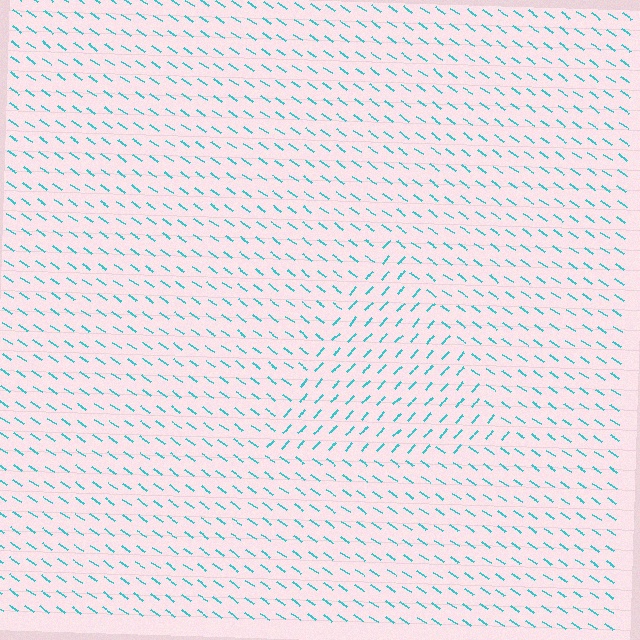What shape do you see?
I see a triangle.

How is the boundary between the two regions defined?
The boundary is defined purely by a change in line orientation (approximately 84 degrees difference). All lines are the same color and thickness.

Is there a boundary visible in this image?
Yes, there is a texture boundary formed by a change in line orientation.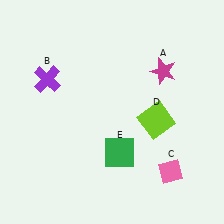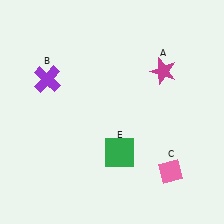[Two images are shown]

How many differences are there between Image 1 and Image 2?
There is 1 difference between the two images.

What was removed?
The lime square (D) was removed in Image 2.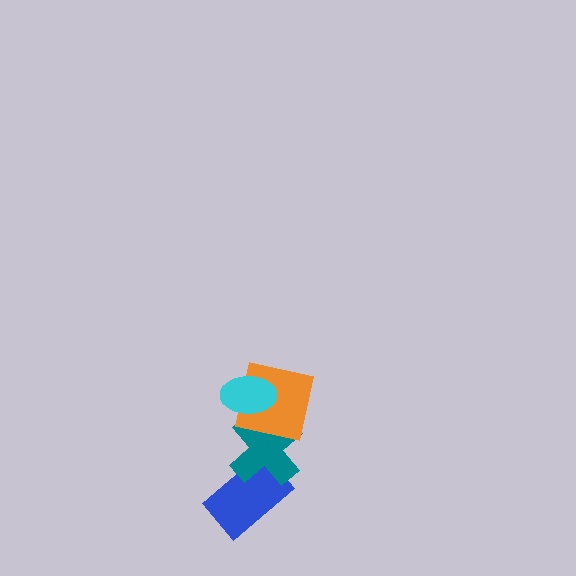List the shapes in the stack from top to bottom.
From top to bottom: the cyan ellipse, the orange square, the teal cross, the blue rectangle.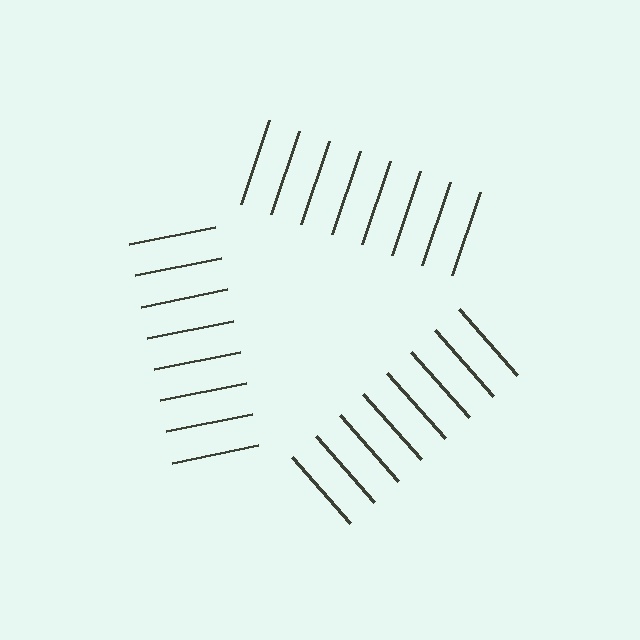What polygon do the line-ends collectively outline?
An illusory triangle — the line segments terminate on its edges but no continuous stroke is drawn.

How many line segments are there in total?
24 — 8 along each of the 3 edges.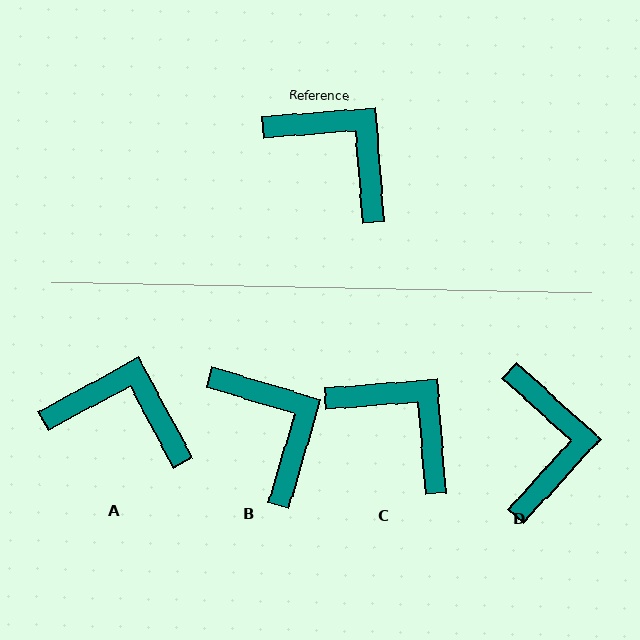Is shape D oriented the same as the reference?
No, it is off by about 47 degrees.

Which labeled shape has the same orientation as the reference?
C.